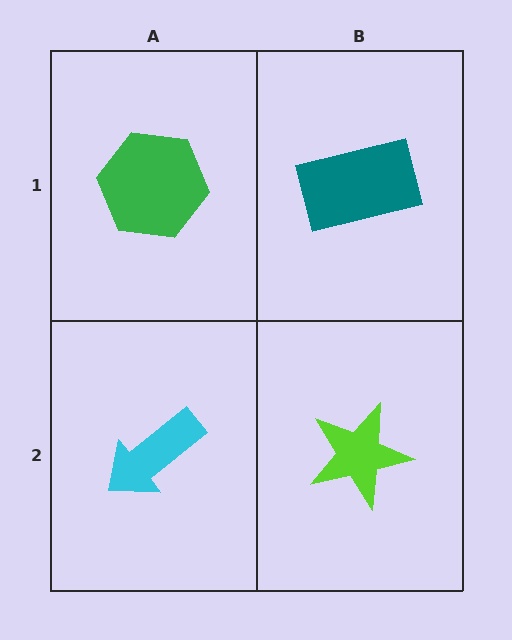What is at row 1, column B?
A teal rectangle.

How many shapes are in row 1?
2 shapes.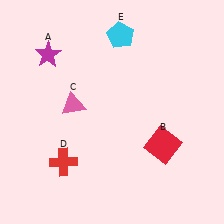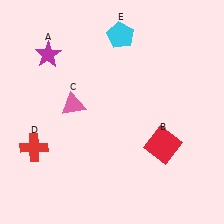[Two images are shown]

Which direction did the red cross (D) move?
The red cross (D) moved left.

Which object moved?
The red cross (D) moved left.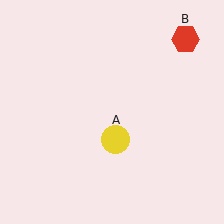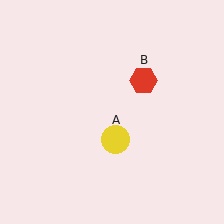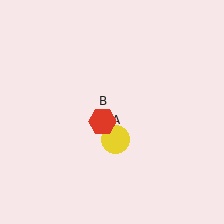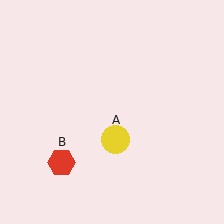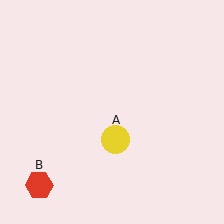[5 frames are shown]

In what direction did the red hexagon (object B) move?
The red hexagon (object B) moved down and to the left.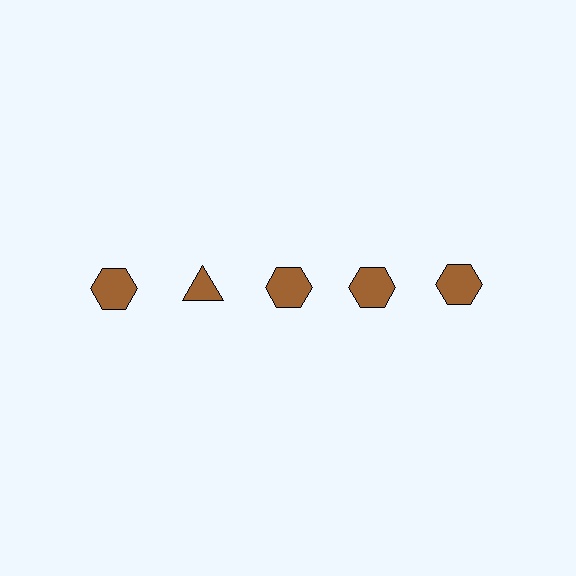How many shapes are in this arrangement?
There are 5 shapes arranged in a grid pattern.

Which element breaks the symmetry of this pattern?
The brown triangle in the top row, second from left column breaks the symmetry. All other shapes are brown hexagons.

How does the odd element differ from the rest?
It has a different shape: triangle instead of hexagon.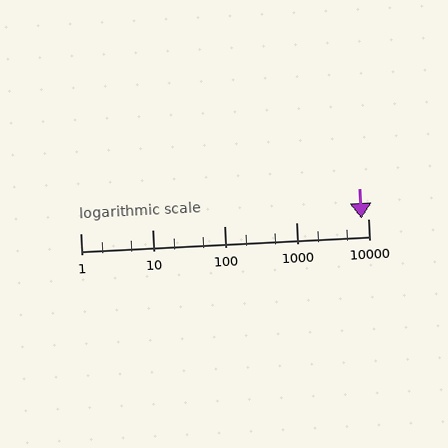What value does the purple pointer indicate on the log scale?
The pointer indicates approximately 8200.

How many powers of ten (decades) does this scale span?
The scale spans 4 decades, from 1 to 10000.